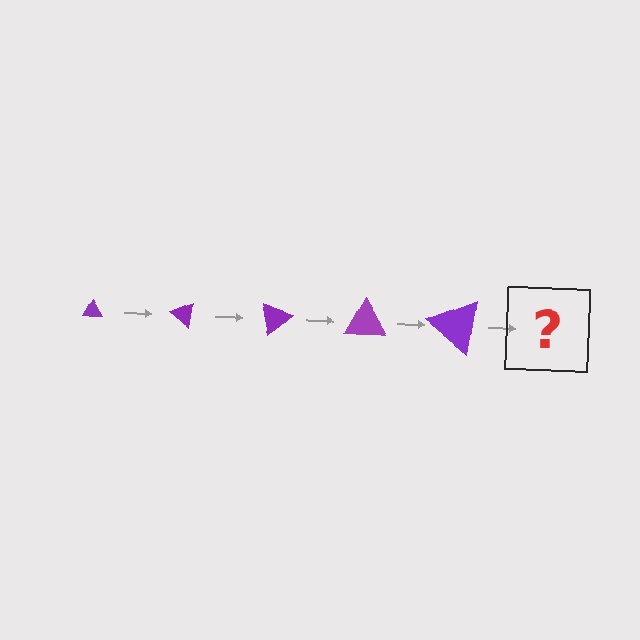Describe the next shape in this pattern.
It should be a triangle, larger than the previous one and rotated 200 degrees from the start.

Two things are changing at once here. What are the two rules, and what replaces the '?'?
The two rules are that the triangle grows larger each step and it rotates 40 degrees each step. The '?' should be a triangle, larger than the previous one and rotated 200 degrees from the start.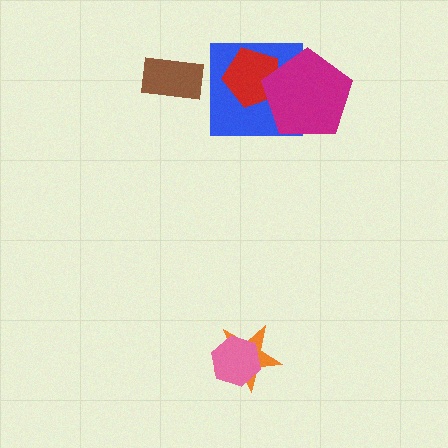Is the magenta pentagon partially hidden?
No, no other shape covers it.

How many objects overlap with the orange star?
1 object overlaps with the orange star.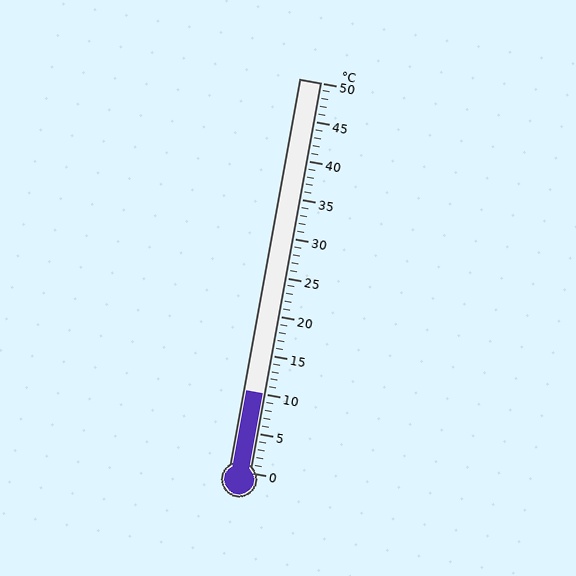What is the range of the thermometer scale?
The thermometer scale ranges from 0°C to 50°C.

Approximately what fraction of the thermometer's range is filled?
The thermometer is filled to approximately 20% of its range.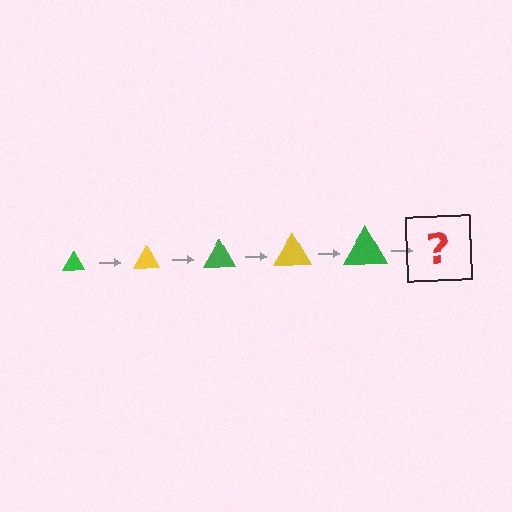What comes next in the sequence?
The next element should be a yellow triangle, larger than the previous one.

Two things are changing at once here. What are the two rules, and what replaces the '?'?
The two rules are that the triangle grows larger each step and the color cycles through green and yellow. The '?' should be a yellow triangle, larger than the previous one.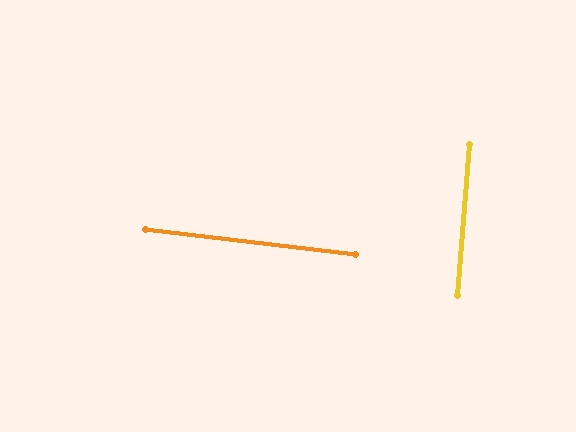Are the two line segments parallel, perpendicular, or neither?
Perpendicular — they meet at approximately 88°.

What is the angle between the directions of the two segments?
Approximately 88 degrees.